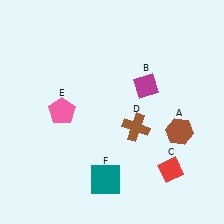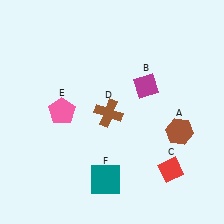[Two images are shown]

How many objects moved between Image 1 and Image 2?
1 object moved between the two images.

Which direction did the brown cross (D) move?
The brown cross (D) moved left.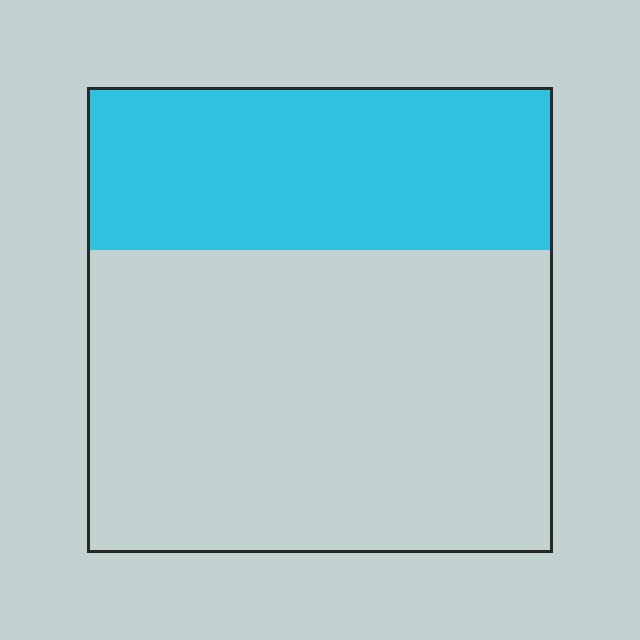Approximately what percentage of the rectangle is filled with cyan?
Approximately 35%.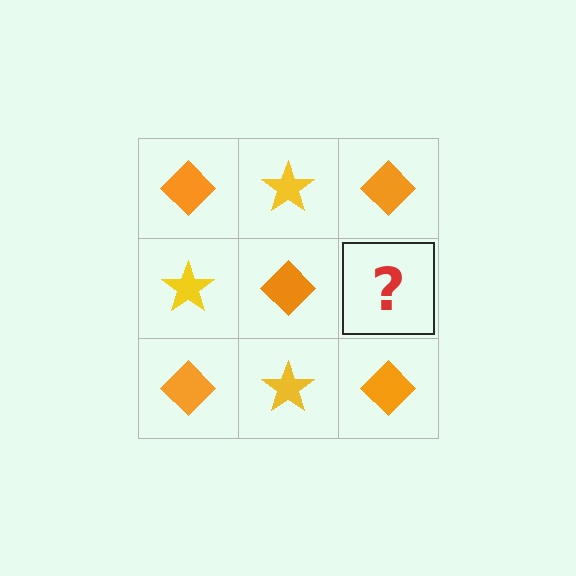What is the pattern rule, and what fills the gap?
The rule is that it alternates orange diamond and yellow star in a checkerboard pattern. The gap should be filled with a yellow star.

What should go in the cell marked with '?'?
The missing cell should contain a yellow star.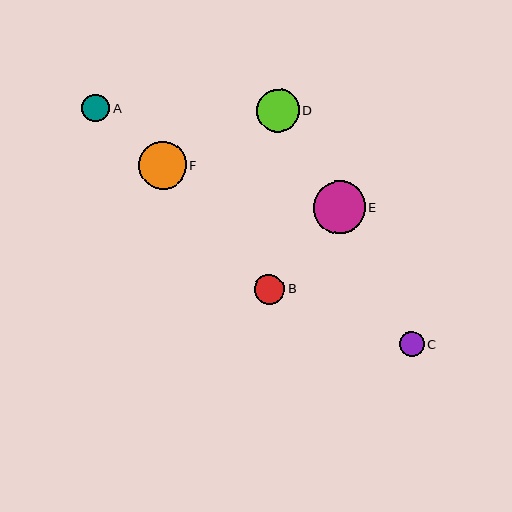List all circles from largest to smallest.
From largest to smallest: E, F, D, B, A, C.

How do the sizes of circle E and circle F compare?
Circle E and circle F are approximately the same size.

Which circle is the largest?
Circle E is the largest with a size of approximately 52 pixels.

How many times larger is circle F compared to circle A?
Circle F is approximately 1.7 times the size of circle A.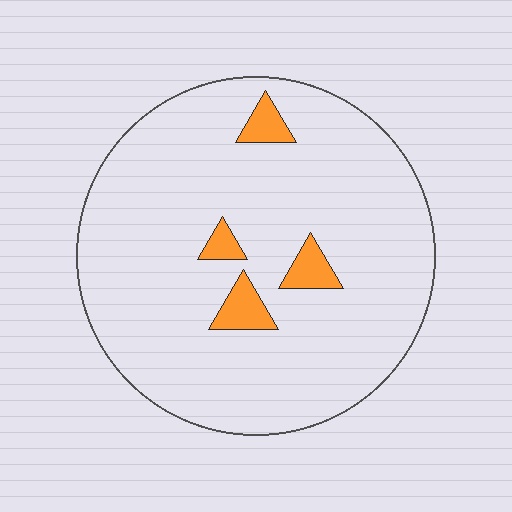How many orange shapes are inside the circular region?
4.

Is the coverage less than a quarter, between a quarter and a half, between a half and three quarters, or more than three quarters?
Less than a quarter.